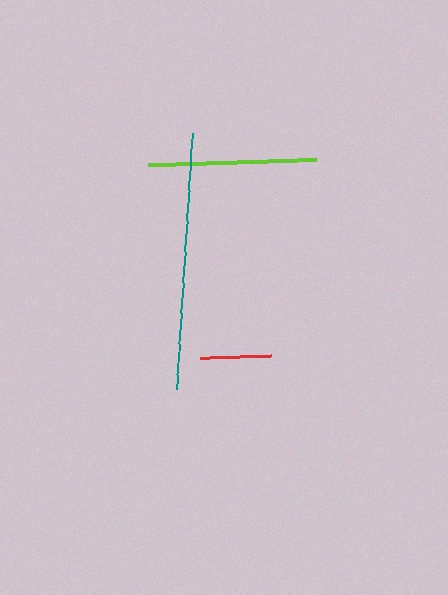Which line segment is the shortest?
The red line is the shortest at approximately 70 pixels.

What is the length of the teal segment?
The teal segment is approximately 256 pixels long.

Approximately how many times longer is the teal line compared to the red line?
The teal line is approximately 3.6 times the length of the red line.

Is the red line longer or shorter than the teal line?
The teal line is longer than the red line.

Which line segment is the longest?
The teal line is the longest at approximately 256 pixels.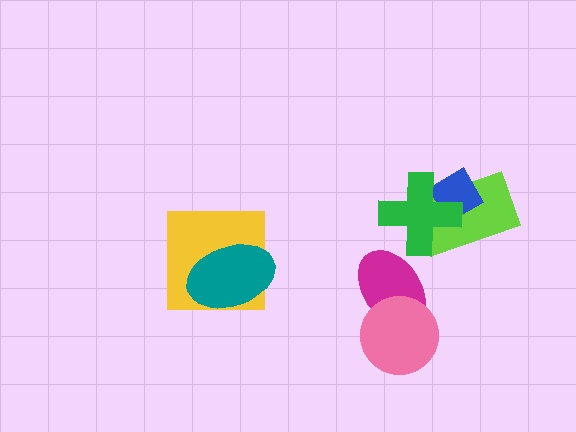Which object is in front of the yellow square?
The teal ellipse is in front of the yellow square.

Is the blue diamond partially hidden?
Yes, it is partially covered by another shape.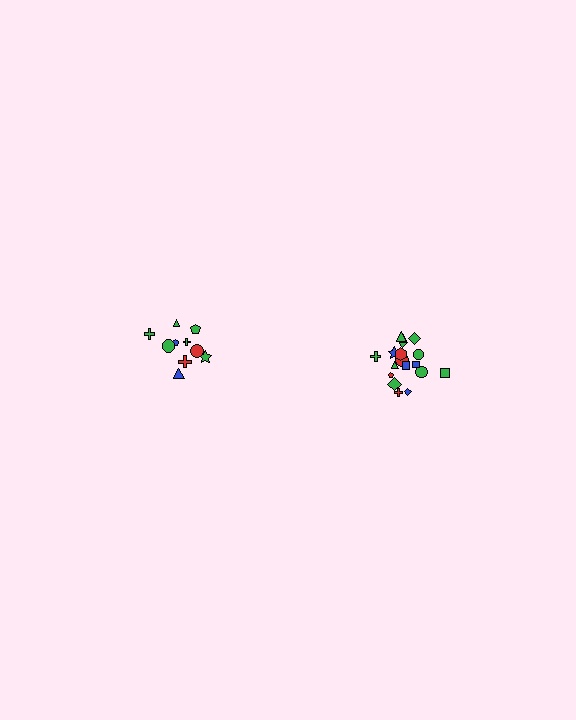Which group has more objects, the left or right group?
The right group.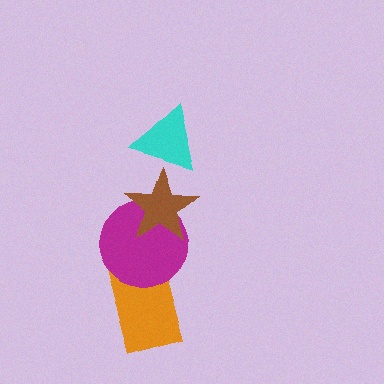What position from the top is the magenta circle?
The magenta circle is 3rd from the top.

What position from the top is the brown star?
The brown star is 2nd from the top.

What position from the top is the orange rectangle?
The orange rectangle is 4th from the top.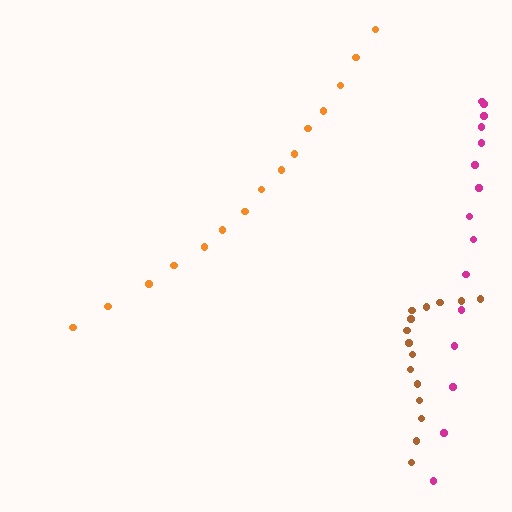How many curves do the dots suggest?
There are 3 distinct paths.